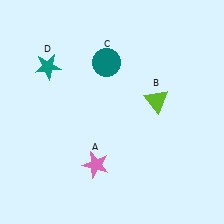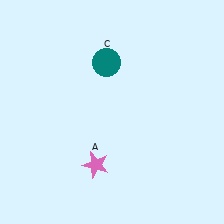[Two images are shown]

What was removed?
The lime triangle (B), the teal star (D) were removed in Image 2.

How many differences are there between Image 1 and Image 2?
There are 2 differences between the two images.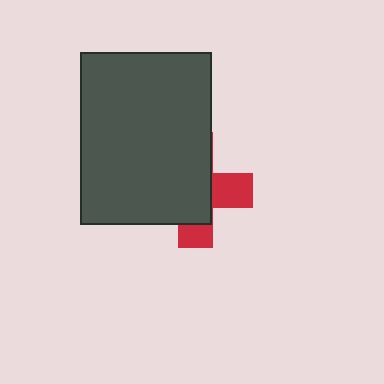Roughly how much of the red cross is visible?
A small part of it is visible (roughly 34%).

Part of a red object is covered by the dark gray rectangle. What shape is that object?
It is a cross.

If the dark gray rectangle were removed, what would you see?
You would see the complete red cross.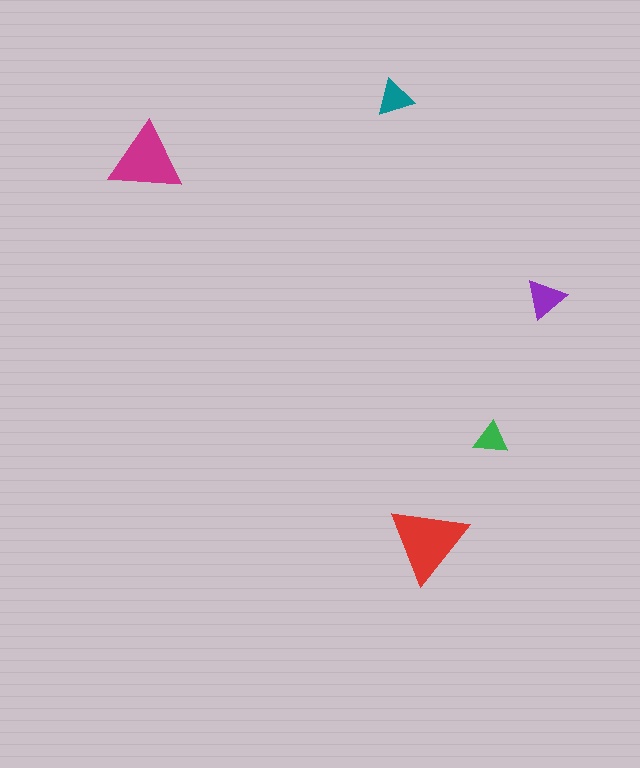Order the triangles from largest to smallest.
the red one, the magenta one, the purple one, the teal one, the green one.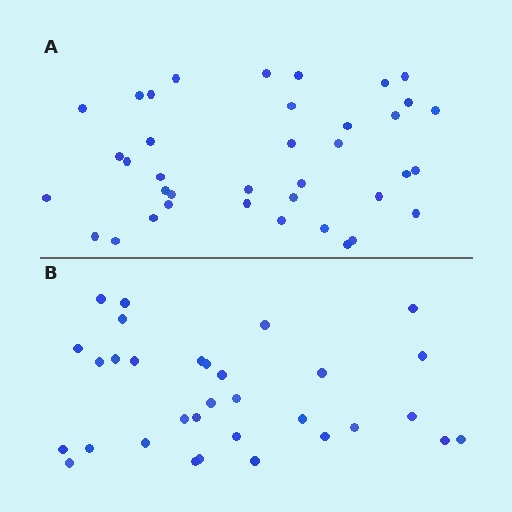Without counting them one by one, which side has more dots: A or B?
Region A (the top region) has more dots.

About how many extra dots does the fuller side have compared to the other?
Region A has about 6 more dots than region B.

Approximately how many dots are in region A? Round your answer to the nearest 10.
About 40 dots. (The exact count is 38, which rounds to 40.)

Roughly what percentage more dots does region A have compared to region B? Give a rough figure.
About 20% more.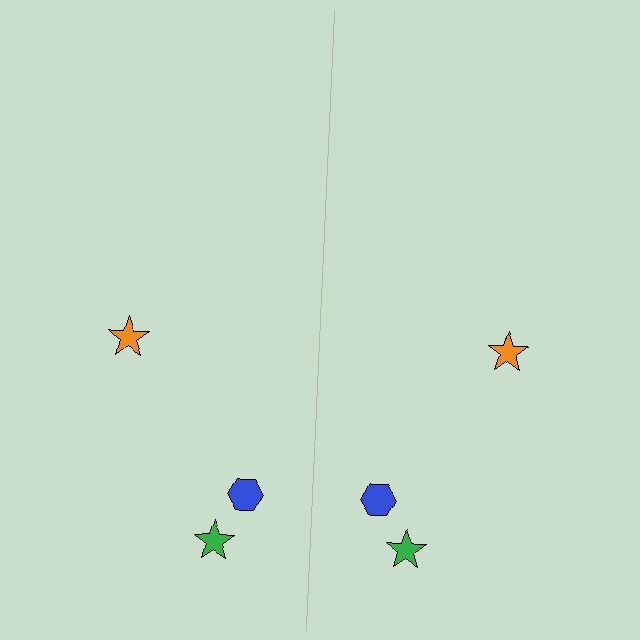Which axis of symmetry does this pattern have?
The pattern has a vertical axis of symmetry running through the center of the image.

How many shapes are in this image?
There are 6 shapes in this image.